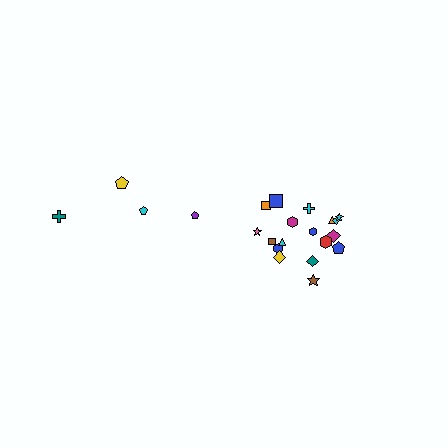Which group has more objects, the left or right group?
The right group.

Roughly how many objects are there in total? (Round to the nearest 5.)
Roughly 20 objects in total.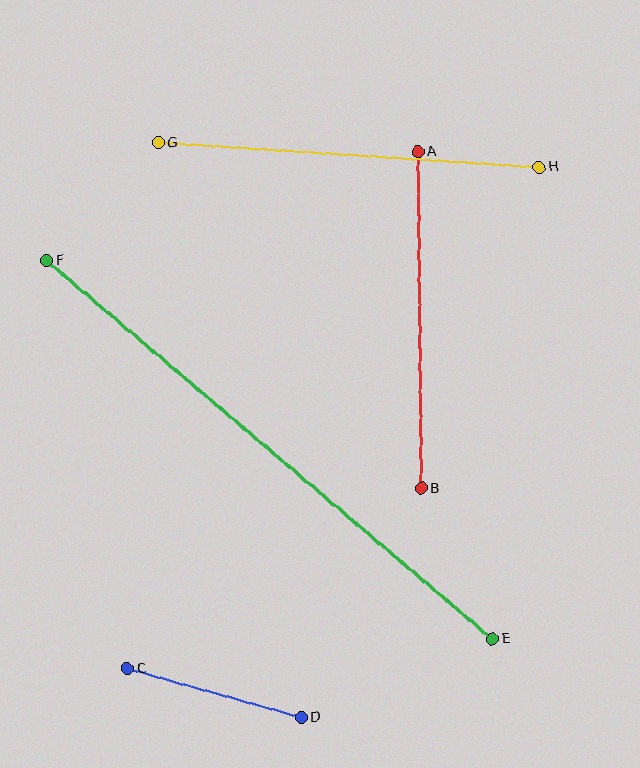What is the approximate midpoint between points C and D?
The midpoint is at approximately (214, 693) pixels.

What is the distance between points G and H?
The distance is approximately 382 pixels.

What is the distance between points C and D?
The distance is approximately 181 pixels.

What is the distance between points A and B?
The distance is approximately 337 pixels.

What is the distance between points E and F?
The distance is approximately 585 pixels.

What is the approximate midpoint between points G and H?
The midpoint is at approximately (349, 155) pixels.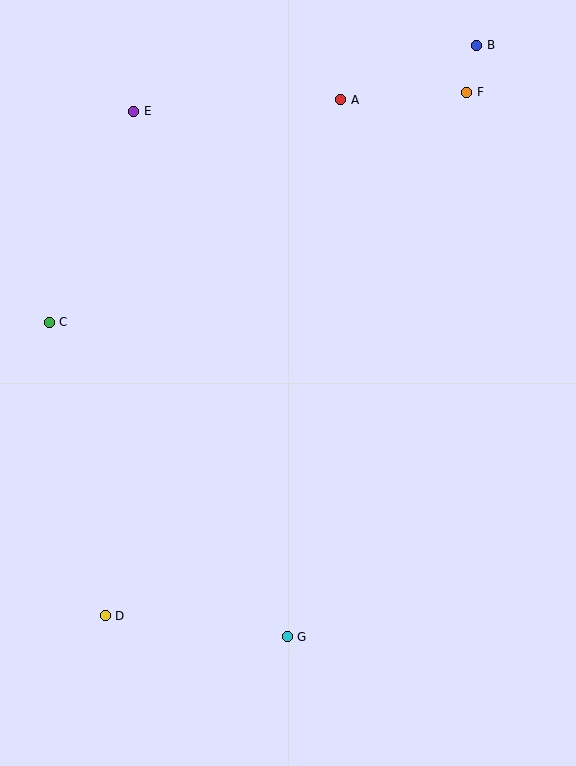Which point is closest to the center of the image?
Point C at (49, 322) is closest to the center.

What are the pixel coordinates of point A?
Point A is at (341, 100).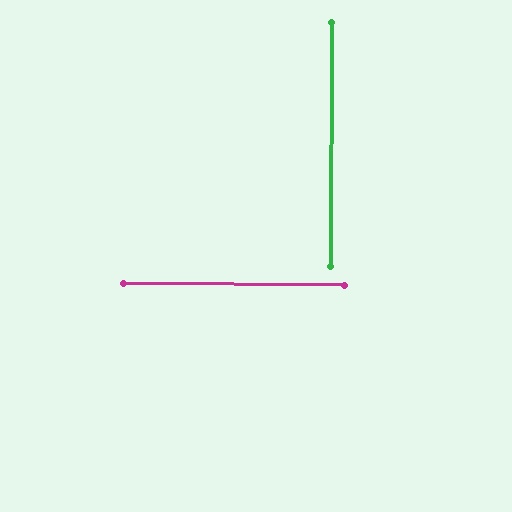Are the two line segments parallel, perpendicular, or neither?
Perpendicular — they meet at approximately 90°.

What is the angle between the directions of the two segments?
Approximately 90 degrees.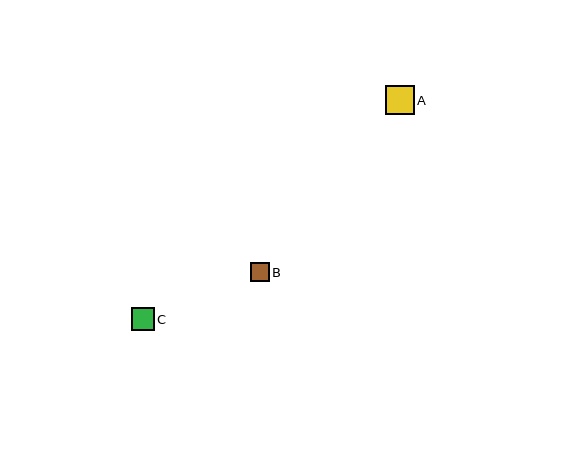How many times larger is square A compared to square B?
Square A is approximately 1.5 times the size of square B.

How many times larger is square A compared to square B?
Square A is approximately 1.5 times the size of square B.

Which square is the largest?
Square A is the largest with a size of approximately 28 pixels.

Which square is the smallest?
Square B is the smallest with a size of approximately 19 pixels.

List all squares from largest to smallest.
From largest to smallest: A, C, B.